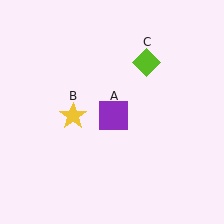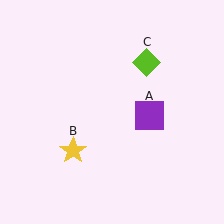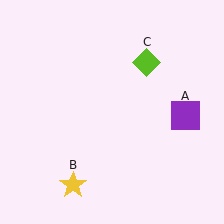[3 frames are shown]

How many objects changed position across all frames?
2 objects changed position: purple square (object A), yellow star (object B).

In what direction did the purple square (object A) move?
The purple square (object A) moved right.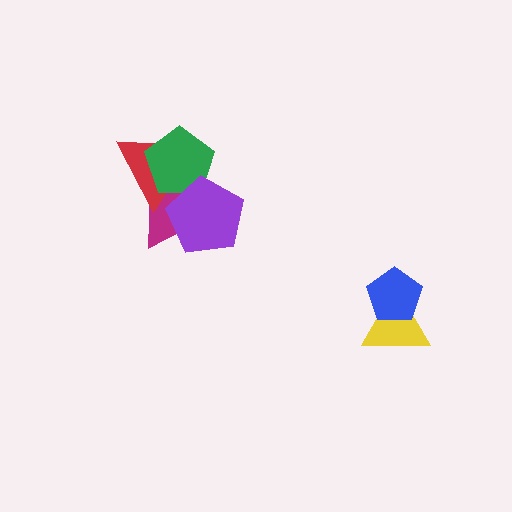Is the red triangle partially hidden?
Yes, it is partially covered by another shape.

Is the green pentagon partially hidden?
Yes, it is partially covered by another shape.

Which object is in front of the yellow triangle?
The blue pentagon is in front of the yellow triangle.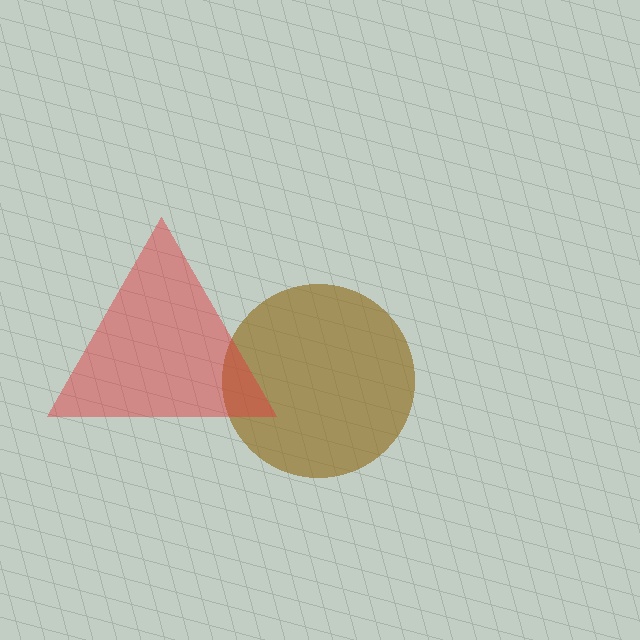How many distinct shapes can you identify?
There are 2 distinct shapes: a brown circle, a red triangle.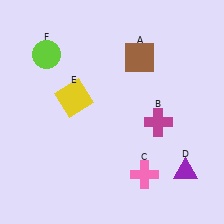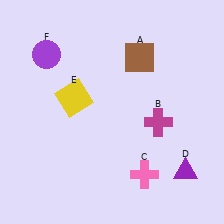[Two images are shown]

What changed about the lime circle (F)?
In Image 1, F is lime. In Image 2, it changed to purple.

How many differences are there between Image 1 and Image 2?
There is 1 difference between the two images.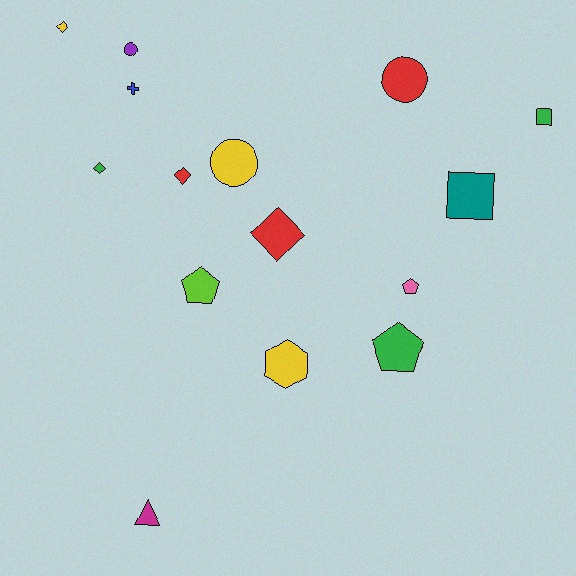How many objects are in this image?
There are 15 objects.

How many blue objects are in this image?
There is 1 blue object.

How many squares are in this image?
There are 2 squares.